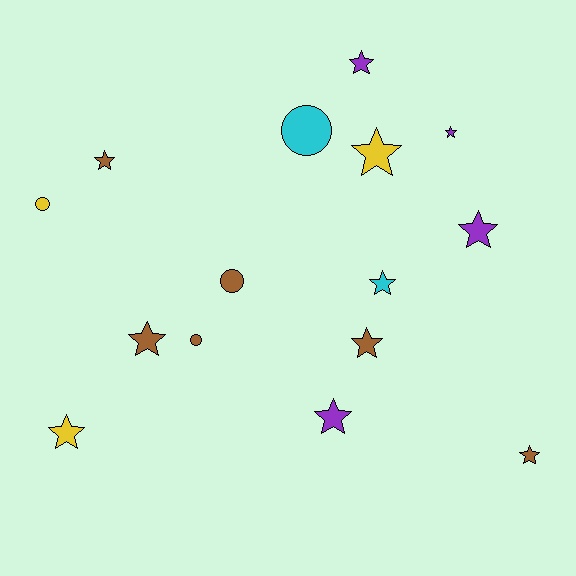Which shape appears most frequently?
Star, with 11 objects.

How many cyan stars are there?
There is 1 cyan star.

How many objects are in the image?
There are 15 objects.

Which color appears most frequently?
Brown, with 6 objects.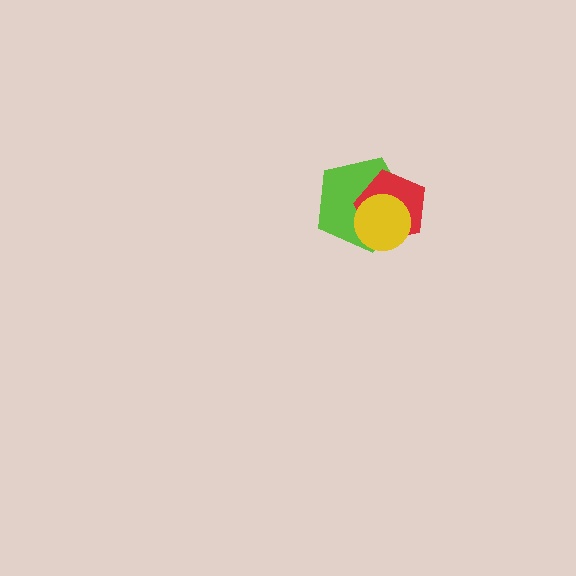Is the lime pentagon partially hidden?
Yes, it is partially covered by another shape.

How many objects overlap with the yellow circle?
2 objects overlap with the yellow circle.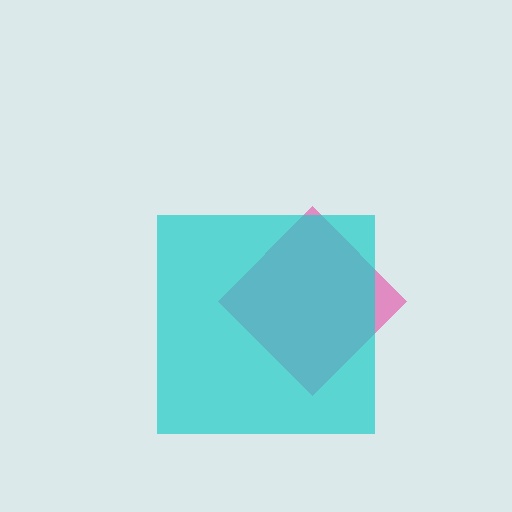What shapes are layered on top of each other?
The layered shapes are: a pink diamond, a cyan square.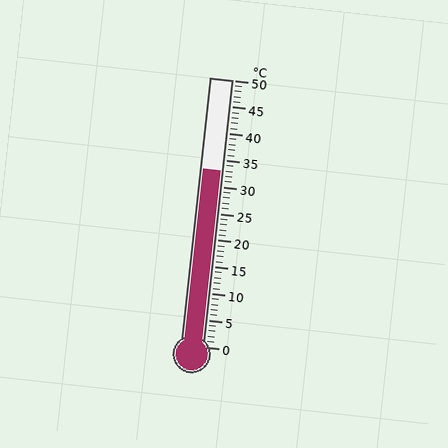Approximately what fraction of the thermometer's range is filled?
The thermometer is filled to approximately 65% of its range.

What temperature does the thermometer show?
The thermometer shows approximately 33°C.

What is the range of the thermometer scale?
The thermometer scale ranges from 0°C to 50°C.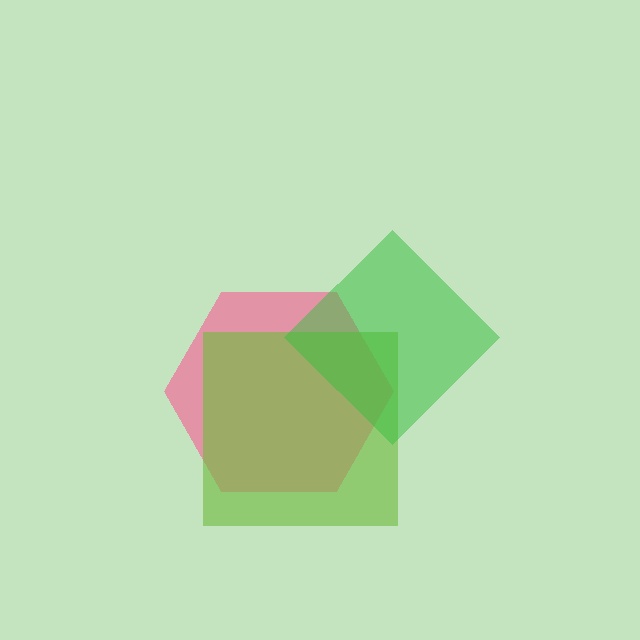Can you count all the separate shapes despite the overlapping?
Yes, there are 3 separate shapes.